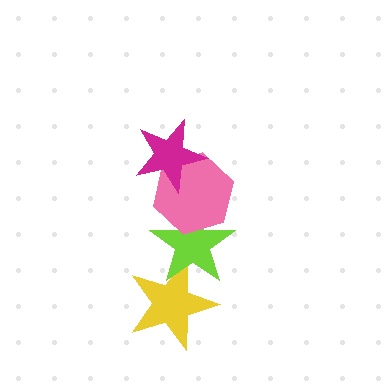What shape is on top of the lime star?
The pink hexagon is on top of the lime star.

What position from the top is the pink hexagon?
The pink hexagon is 2nd from the top.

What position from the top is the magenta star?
The magenta star is 1st from the top.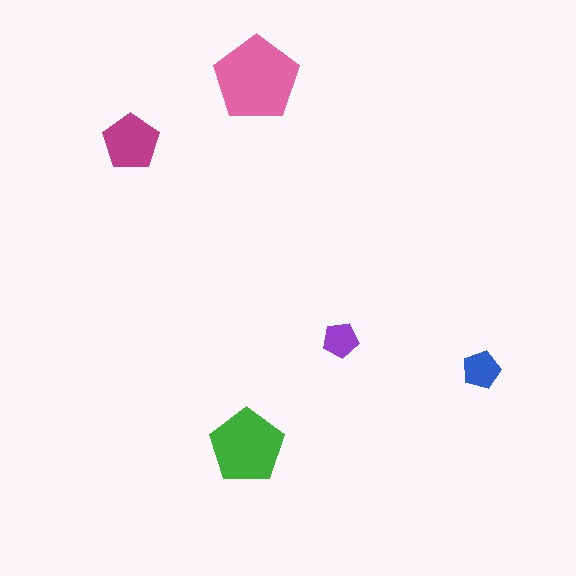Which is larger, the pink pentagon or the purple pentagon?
The pink one.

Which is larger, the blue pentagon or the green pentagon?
The green one.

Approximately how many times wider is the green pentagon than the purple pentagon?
About 2 times wider.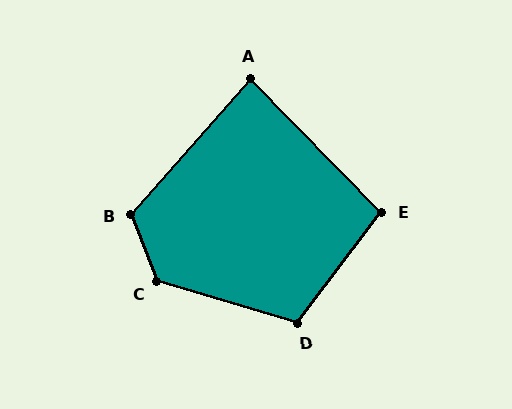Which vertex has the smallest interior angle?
A, at approximately 86 degrees.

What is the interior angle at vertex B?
Approximately 117 degrees (obtuse).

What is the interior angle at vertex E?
Approximately 98 degrees (obtuse).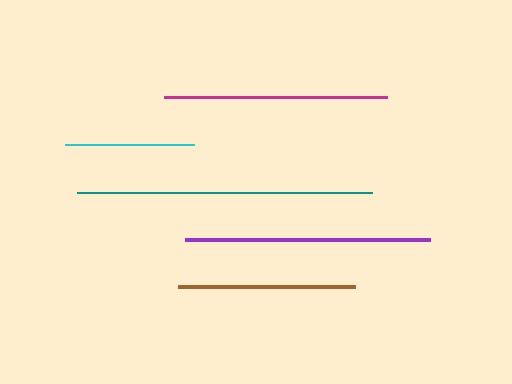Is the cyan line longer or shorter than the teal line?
The teal line is longer than the cyan line.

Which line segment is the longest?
The teal line is the longest at approximately 295 pixels.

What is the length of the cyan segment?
The cyan segment is approximately 130 pixels long.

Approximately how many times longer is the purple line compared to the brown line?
The purple line is approximately 1.4 times the length of the brown line.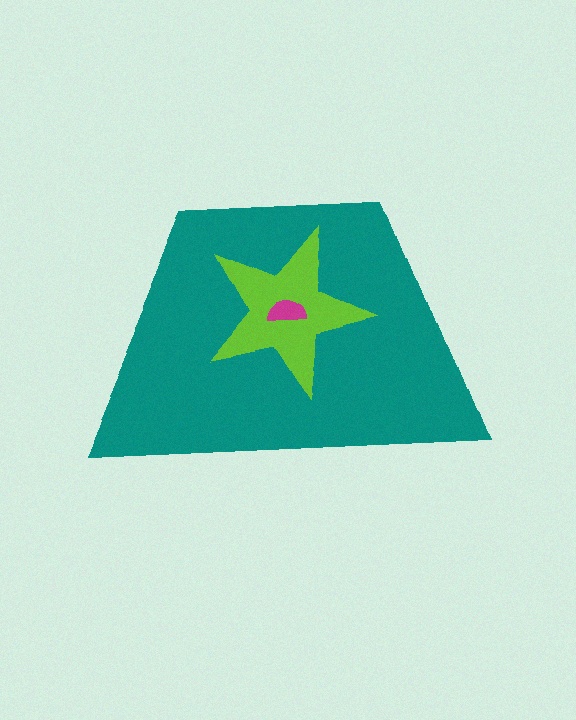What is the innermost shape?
The magenta semicircle.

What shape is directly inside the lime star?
The magenta semicircle.